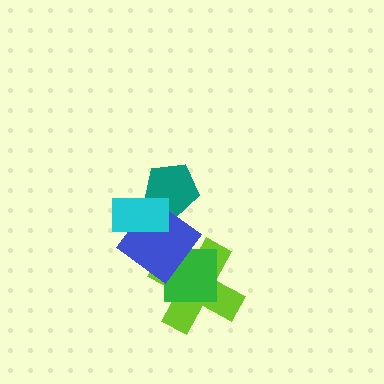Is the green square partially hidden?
Yes, it is partially covered by another shape.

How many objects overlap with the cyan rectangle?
2 objects overlap with the cyan rectangle.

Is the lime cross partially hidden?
Yes, it is partially covered by another shape.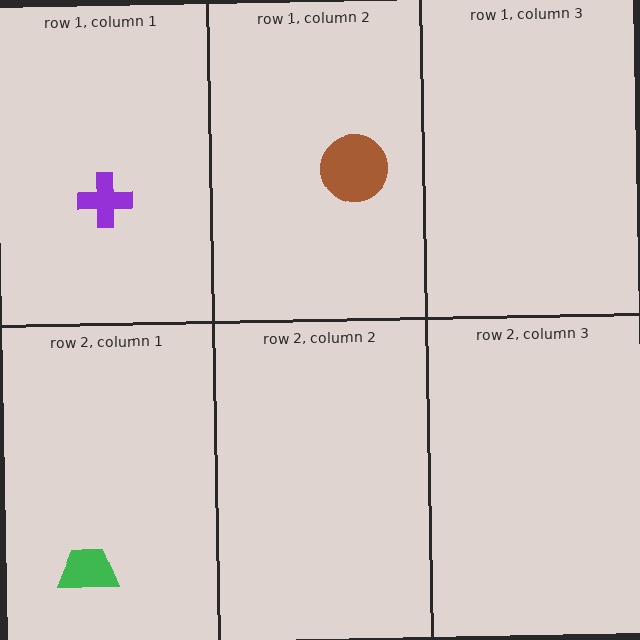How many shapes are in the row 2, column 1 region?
1.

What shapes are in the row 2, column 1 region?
The green trapezoid.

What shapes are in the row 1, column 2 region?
The brown circle.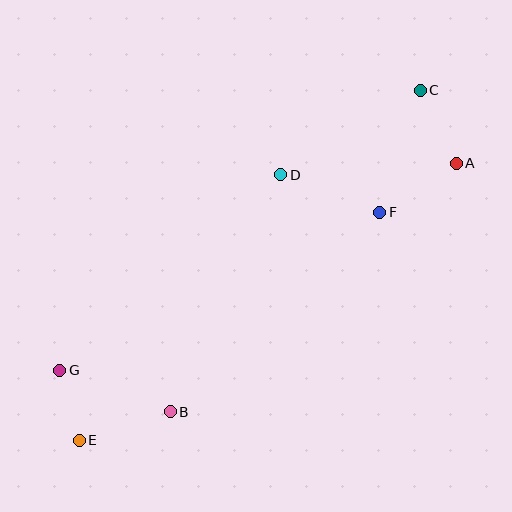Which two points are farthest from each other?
Points C and E are farthest from each other.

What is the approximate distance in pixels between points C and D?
The distance between C and D is approximately 163 pixels.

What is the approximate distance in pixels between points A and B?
The distance between A and B is approximately 379 pixels.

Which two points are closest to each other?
Points E and G are closest to each other.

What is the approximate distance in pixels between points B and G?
The distance between B and G is approximately 118 pixels.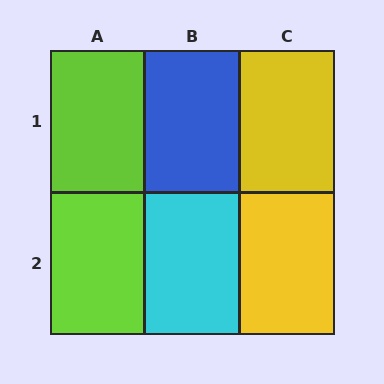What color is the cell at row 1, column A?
Lime.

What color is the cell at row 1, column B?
Blue.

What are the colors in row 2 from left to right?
Lime, cyan, yellow.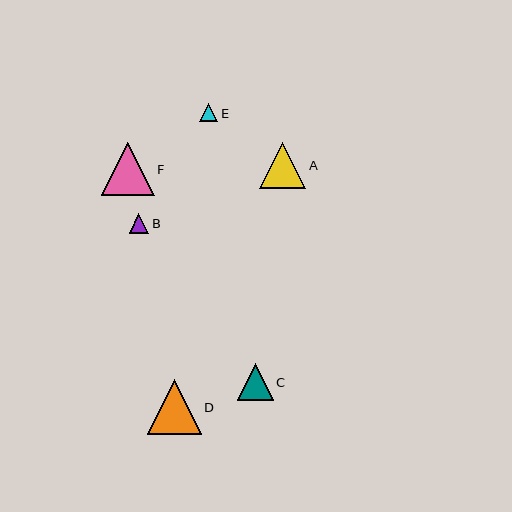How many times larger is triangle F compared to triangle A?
Triangle F is approximately 1.2 times the size of triangle A.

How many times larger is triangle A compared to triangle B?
Triangle A is approximately 2.3 times the size of triangle B.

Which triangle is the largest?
Triangle D is the largest with a size of approximately 54 pixels.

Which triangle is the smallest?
Triangle E is the smallest with a size of approximately 18 pixels.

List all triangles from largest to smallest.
From largest to smallest: D, F, A, C, B, E.